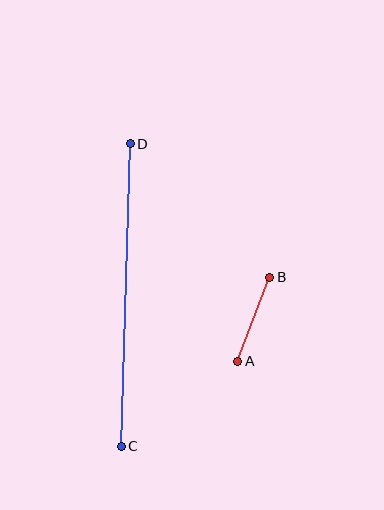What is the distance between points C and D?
The distance is approximately 303 pixels.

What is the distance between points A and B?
The distance is approximately 90 pixels.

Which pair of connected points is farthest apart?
Points C and D are farthest apart.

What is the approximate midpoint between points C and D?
The midpoint is at approximately (126, 295) pixels.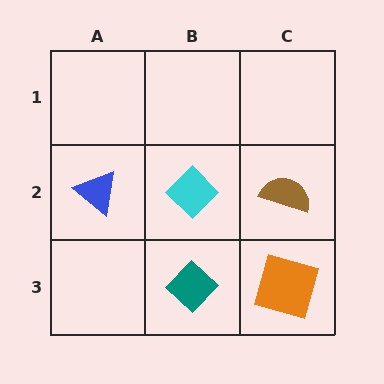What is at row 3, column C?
An orange square.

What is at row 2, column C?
A brown semicircle.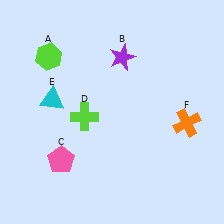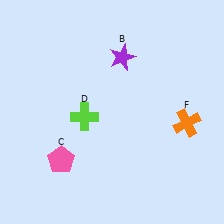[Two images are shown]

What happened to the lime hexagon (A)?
The lime hexagon (A) was removed in Image 2. It was in the top-left area of Image 1.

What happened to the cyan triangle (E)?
The cyan triangle (E) was removed in Image 2. It was in the top-left area of Image 1.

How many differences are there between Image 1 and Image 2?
There are 2 differences between the two images.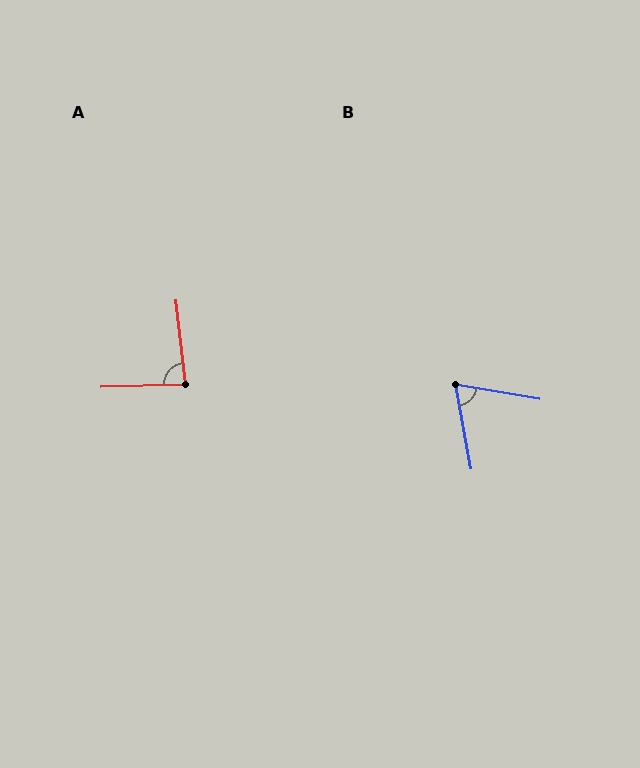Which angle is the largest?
A, at approximately 85 degrees.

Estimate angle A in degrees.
Approximately 85 degrees.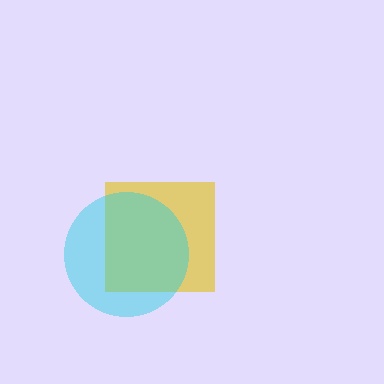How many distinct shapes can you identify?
There are 2 distinct shapes: a yellow square, a cyan circle.